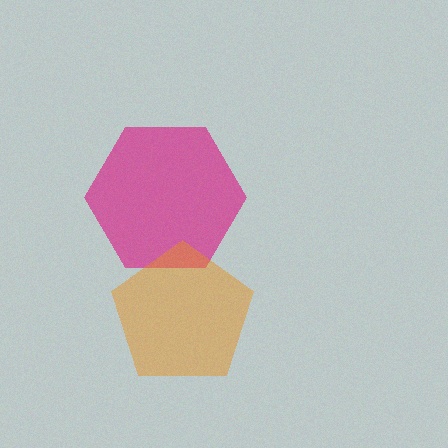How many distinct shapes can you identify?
There are 2 distinct shapes: a magenta hexagon, an orange pentagon.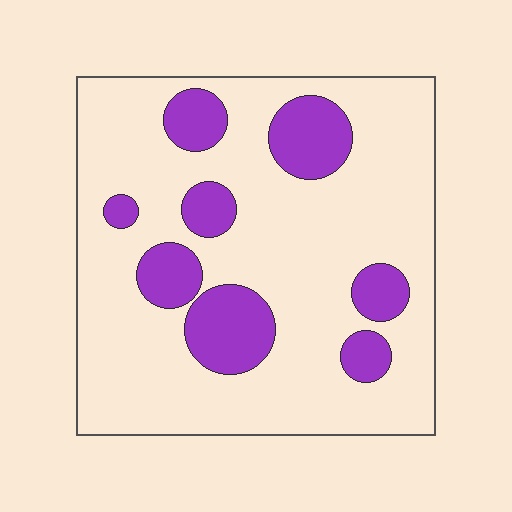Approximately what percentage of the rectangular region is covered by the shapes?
Approximately 20%.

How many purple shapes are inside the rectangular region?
8.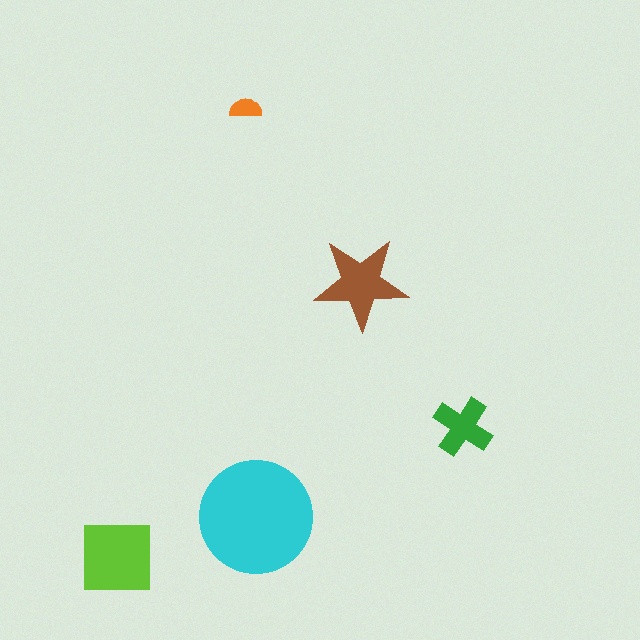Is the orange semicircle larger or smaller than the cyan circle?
Smaller.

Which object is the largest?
The cyan circle.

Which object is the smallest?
The orange semicircle.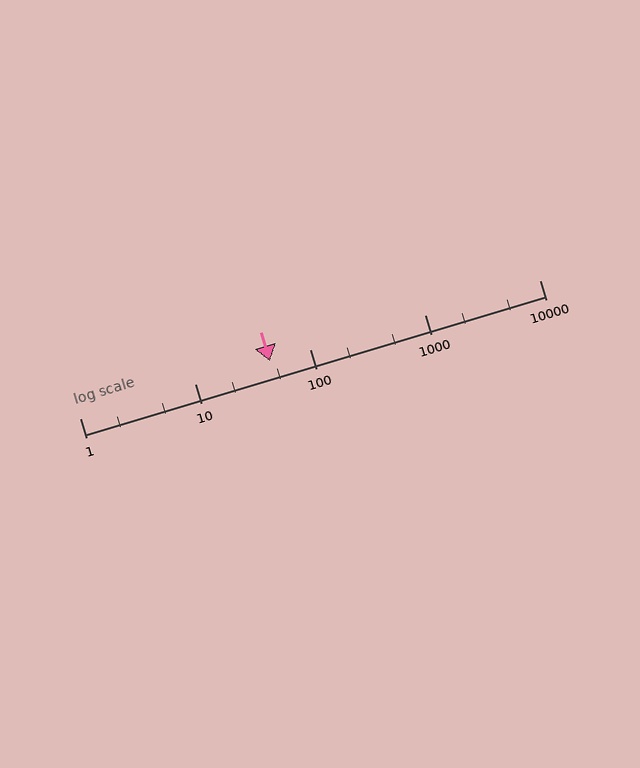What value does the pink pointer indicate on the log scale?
The pointer indicates approximately 45.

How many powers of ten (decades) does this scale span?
The scale spans 4 decades, from 1 to 10000.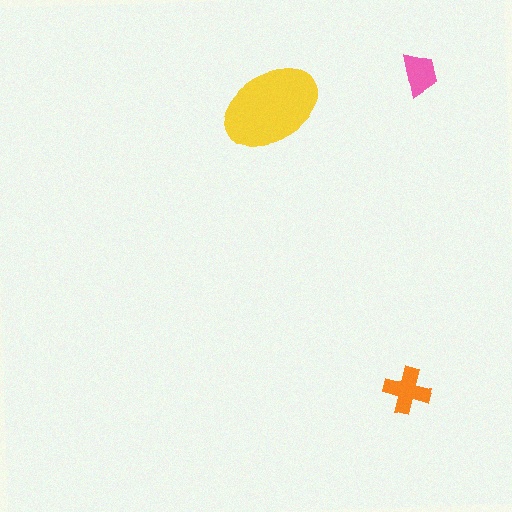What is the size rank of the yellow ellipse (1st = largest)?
1st.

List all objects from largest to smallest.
The yellow ellipse, the orange cross, the pink trapezoid.